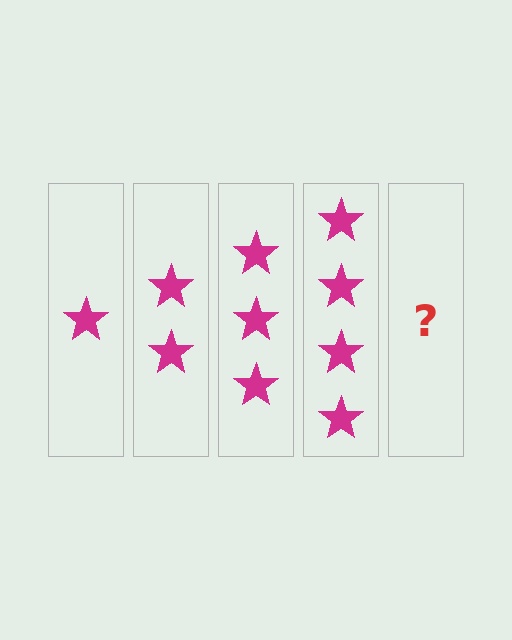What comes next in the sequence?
The next element should be 5 stars.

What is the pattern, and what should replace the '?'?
The pattern is that each step adds one more star. The '?' should be 5 stars.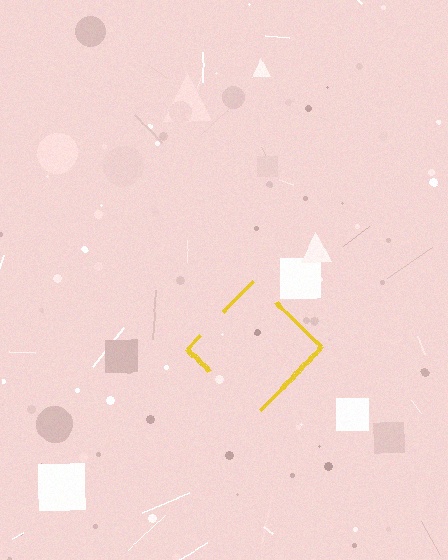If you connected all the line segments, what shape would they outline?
They would outline a diamond.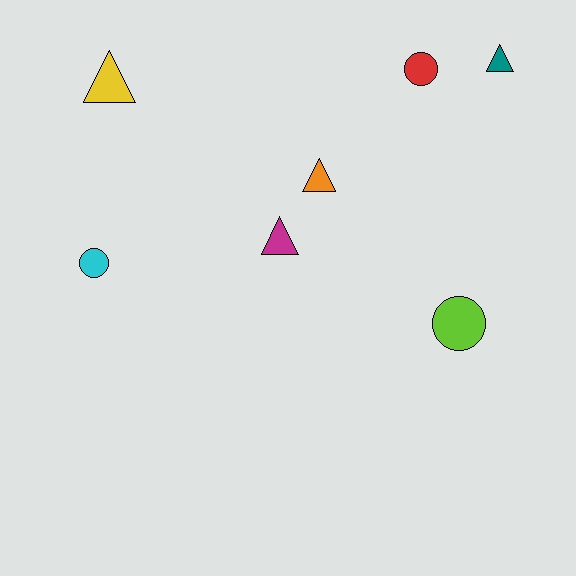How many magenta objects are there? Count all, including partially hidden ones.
There is 1 magenta object.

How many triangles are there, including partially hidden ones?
There are 4 triangles.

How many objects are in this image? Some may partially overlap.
There are 7 objects.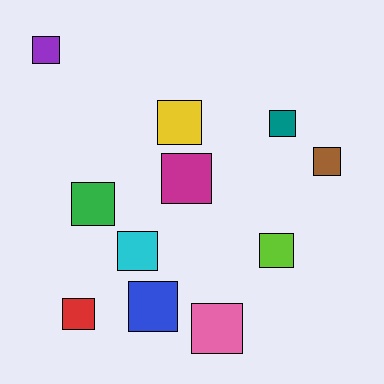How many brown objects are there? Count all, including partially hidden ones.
There is 1 brown object.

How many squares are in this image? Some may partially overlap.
There are 11 squares.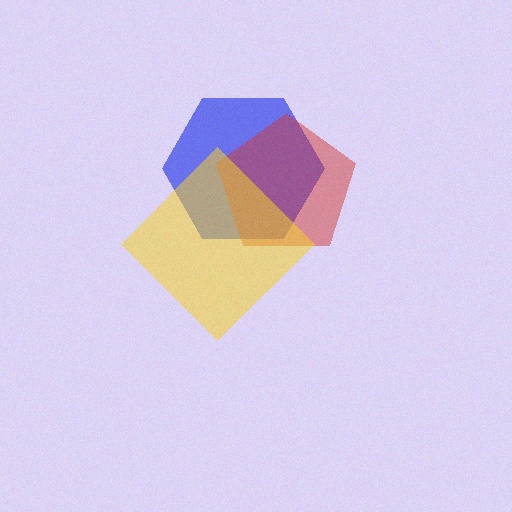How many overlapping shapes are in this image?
There are 3 overlapping shapes in the image.